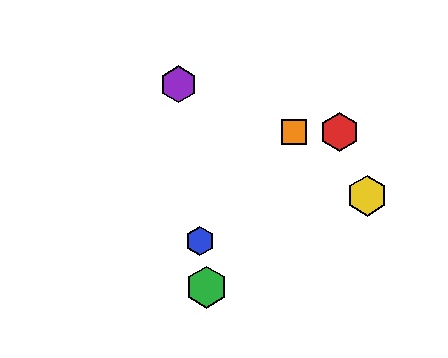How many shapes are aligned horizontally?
2 shapes (the red hexagon, the orange square) are aligned horizontally.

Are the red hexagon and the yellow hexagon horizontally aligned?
No, the red hexagon is at y≈132 and the yellow hexagon is at y≈196.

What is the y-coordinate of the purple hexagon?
The purple hexagon is at y≈84.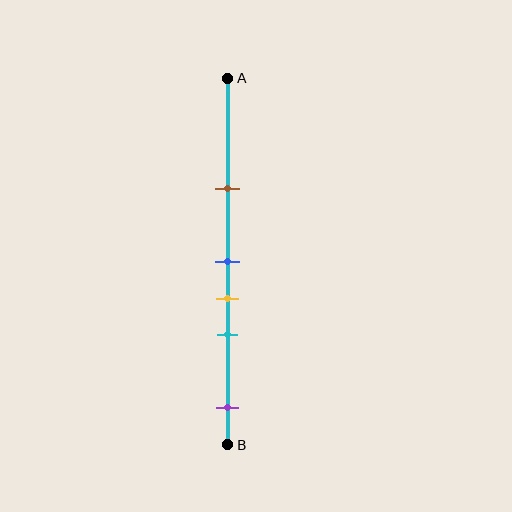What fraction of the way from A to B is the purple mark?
The purple mark is approximately 90% (0.9) of the way from A to B.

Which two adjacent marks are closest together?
The blue and yellow marks are the closest adjacent pair.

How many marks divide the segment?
There are 5 marks dividing the segment.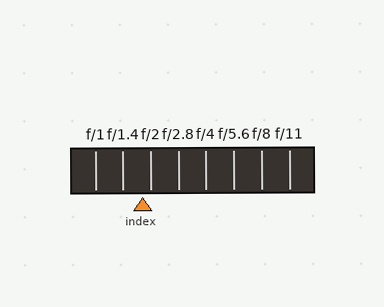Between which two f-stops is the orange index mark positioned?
The index mark is between f/1.4 and f/2.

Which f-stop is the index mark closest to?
The index mark is closest to f/2.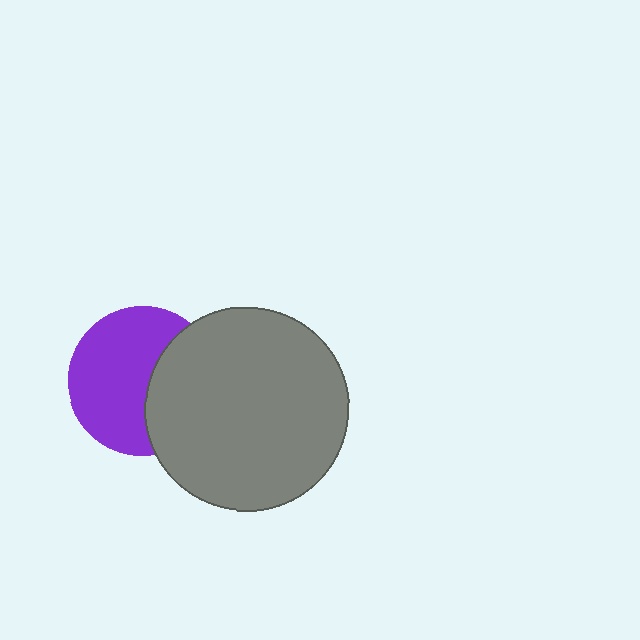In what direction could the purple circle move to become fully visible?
The purple circle could move left. That would shift it out from behind the gray circle entirely.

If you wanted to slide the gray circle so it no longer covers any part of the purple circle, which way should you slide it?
Slide it right — that is the most direct way to separate the two shapes.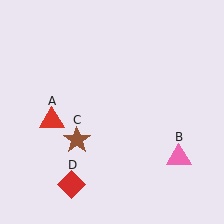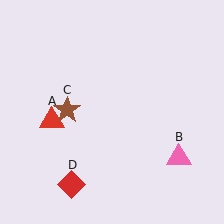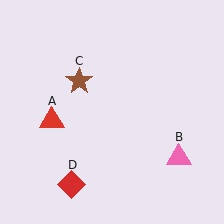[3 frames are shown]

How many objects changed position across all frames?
1 object changed position: brown star (object C).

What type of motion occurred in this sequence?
The brown star (object C) rotated clockwise around the center of the scene.